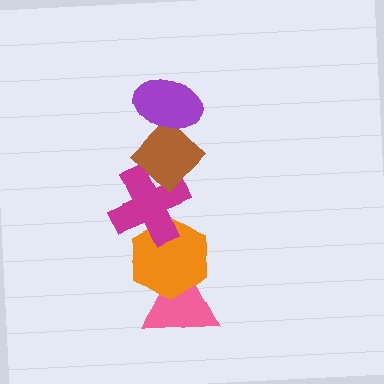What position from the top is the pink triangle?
The pink triangle is 5th from the top.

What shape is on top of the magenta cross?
The brown diamond is on top of the magenta cross.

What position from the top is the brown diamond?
The brown diamond is 2nd from the top.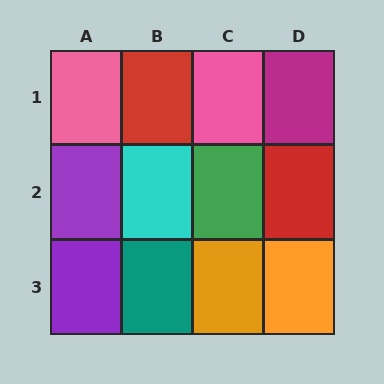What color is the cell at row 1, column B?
Red.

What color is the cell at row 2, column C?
Green.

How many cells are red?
2 cells are red.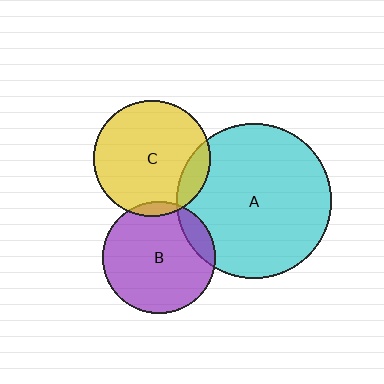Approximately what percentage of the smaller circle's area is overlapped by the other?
Approximately 10%.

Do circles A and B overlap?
Yes.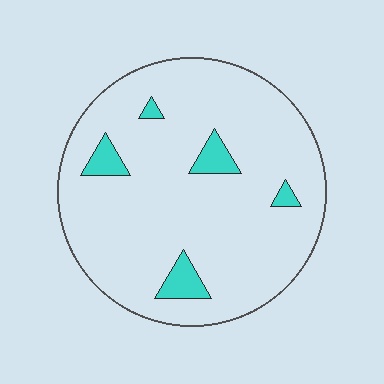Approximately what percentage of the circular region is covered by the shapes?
Approximately 10%.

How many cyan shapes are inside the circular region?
5.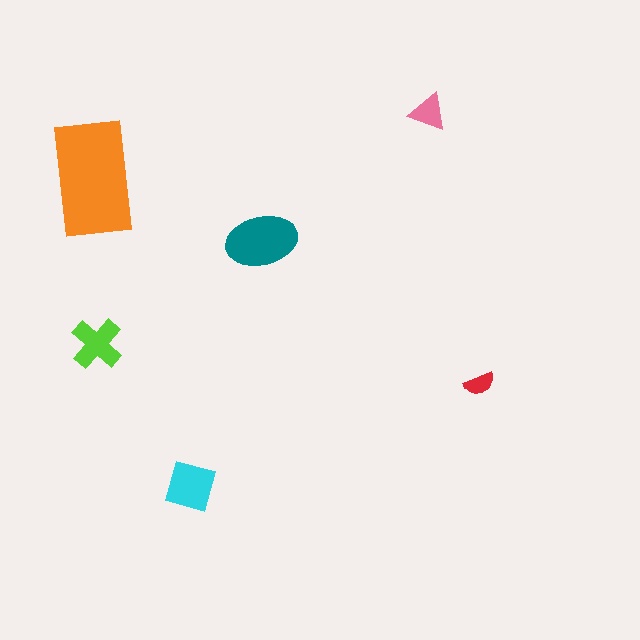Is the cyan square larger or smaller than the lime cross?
Larger.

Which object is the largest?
The orange rectangle.